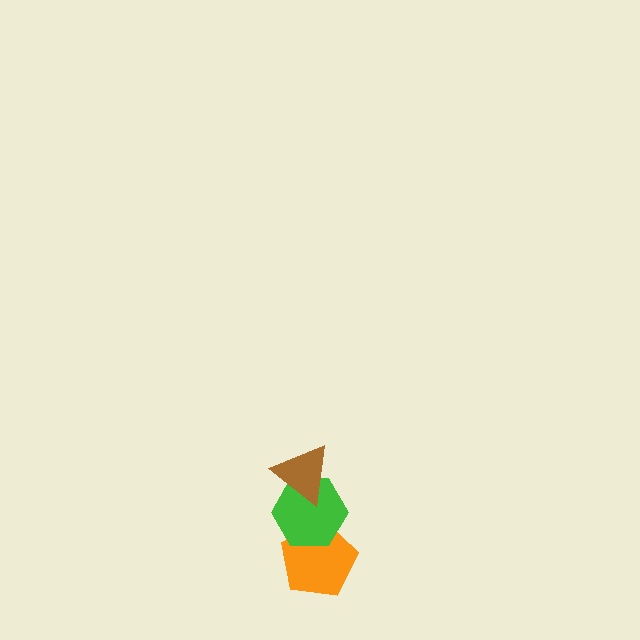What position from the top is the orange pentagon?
The orange pentagon is 3rd from the top.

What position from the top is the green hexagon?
The green hexagon is 2nd from the top.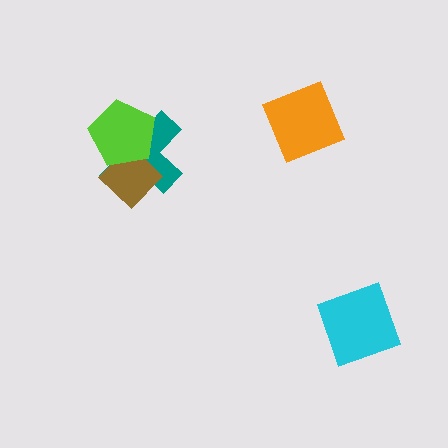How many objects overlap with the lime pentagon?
2 objects overlap with the lime pentagon.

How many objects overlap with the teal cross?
2 objects overlap with the teal cross.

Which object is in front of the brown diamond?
The lime pentagon is in front of the brown diamond.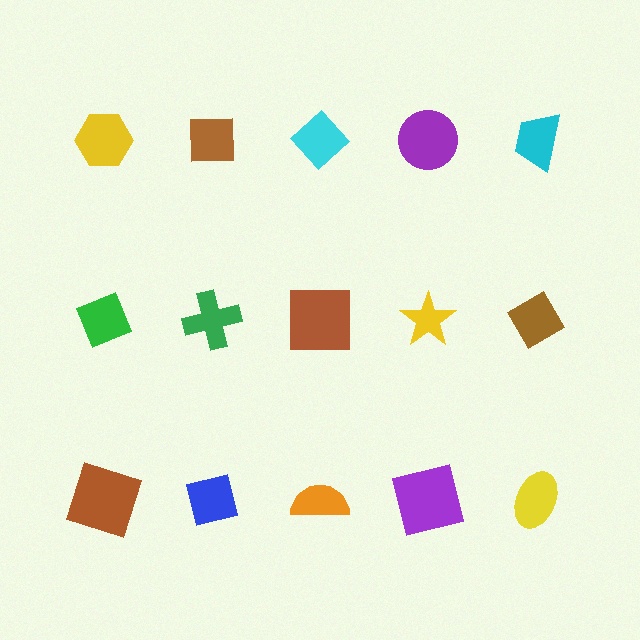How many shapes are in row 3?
5 shapes.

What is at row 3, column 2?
A blue square.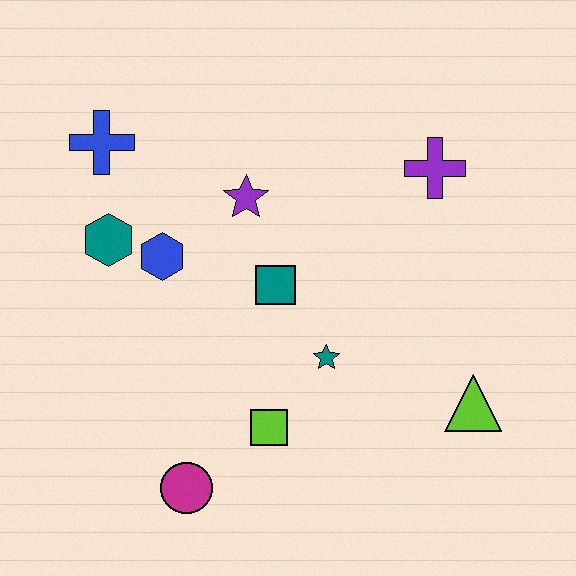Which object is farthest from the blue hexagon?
The lime triangle is farthest from the blue hexagon.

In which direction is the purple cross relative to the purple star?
The purple cross is to the right of the purple star.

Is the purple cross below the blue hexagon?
No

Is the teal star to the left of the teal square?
No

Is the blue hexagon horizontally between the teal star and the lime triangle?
No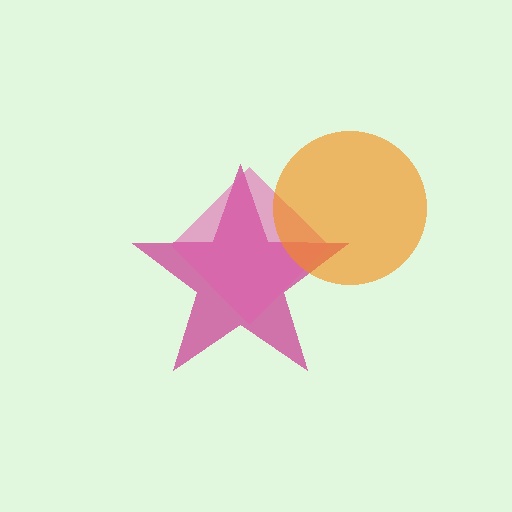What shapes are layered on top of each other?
The layered shapes are: a magenta star, a pink diamond, an orange circle.